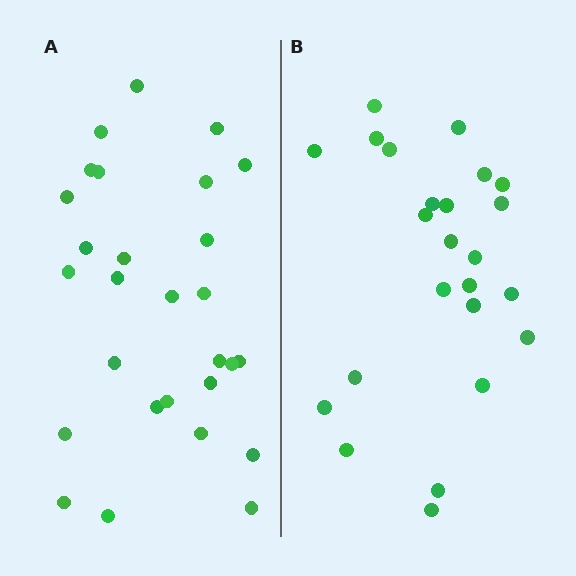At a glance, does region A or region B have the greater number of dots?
Region A (the left region) has more dots.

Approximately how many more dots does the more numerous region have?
Region A has about 4 more dots than region B.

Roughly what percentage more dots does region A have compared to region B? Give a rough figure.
About 15% more.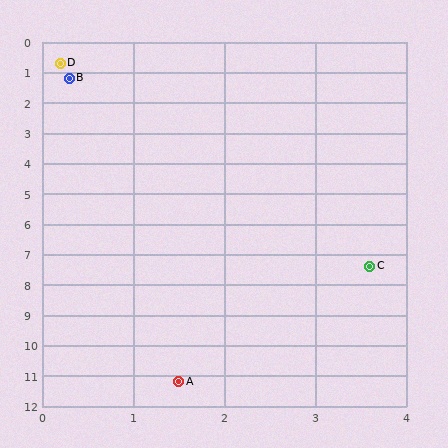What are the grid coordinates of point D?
Point D is at approximately (0.2, 0.7).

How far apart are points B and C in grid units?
Points B and C are about 7.0 grid units apart.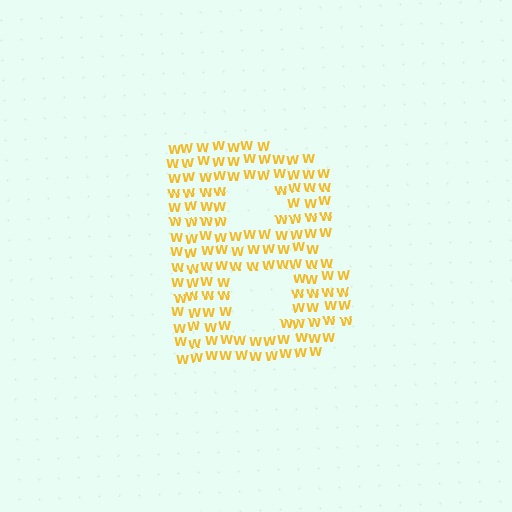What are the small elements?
The small elements are letter W's.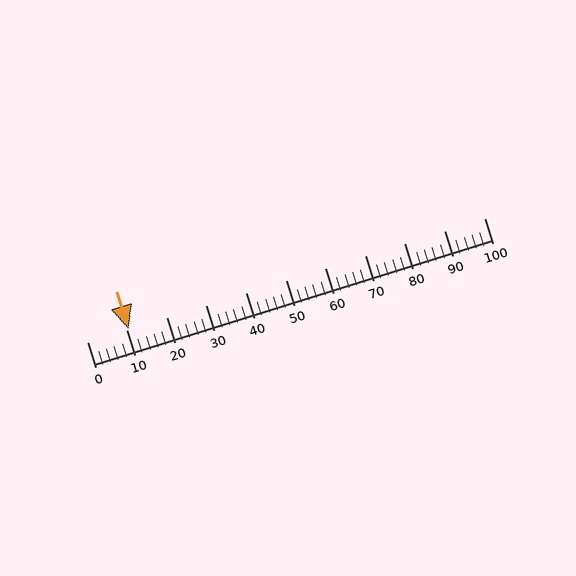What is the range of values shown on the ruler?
The ruler shows values from 0 to 100.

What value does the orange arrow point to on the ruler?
The orange arrow points to approximately 10.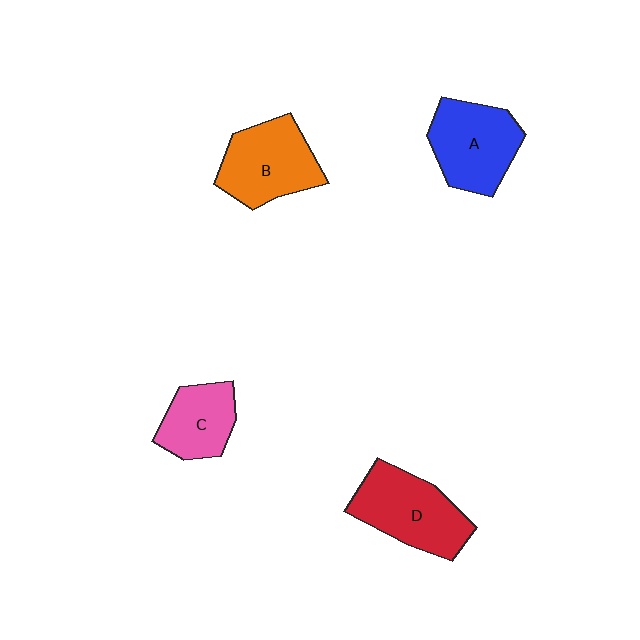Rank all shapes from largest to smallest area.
From largest to smallest: D (red), B (orange), A (blue), C (pink).